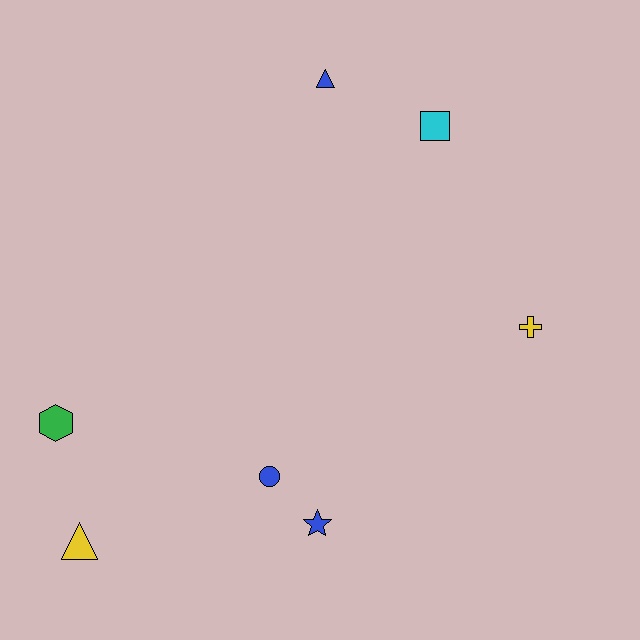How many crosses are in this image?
There is 1 cross.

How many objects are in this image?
There are 7 objects.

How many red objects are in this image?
There are no red objects.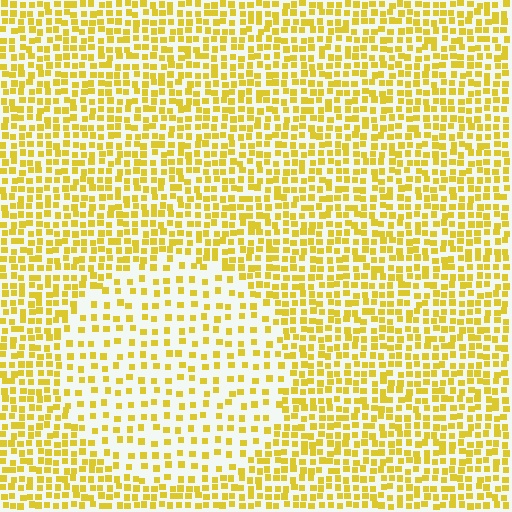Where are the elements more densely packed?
The elements are more densely packed outside the circle boundary.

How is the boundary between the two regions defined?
The boundary is defined by a change in element density (approximately 2.0x ratio). All elements are the same color, size, and shape.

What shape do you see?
I see a circle.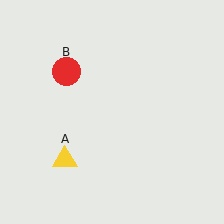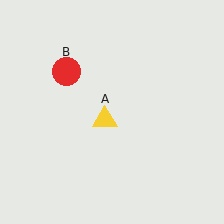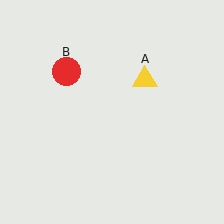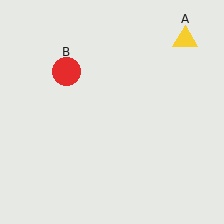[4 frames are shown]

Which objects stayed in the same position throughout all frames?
Red circle (object B) remained stationary.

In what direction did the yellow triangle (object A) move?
The yellow triangle (object A) moved up and to the right.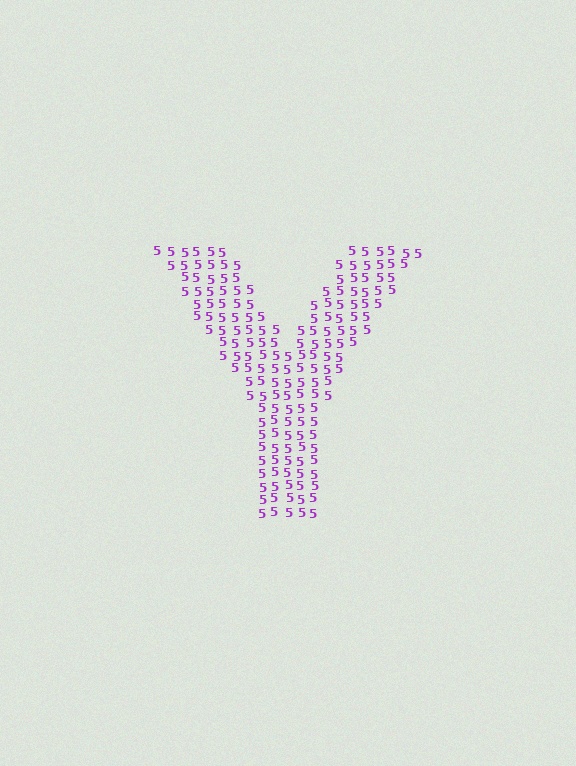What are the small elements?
The small elements are digit 5's.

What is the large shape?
The large shape is the letter Y.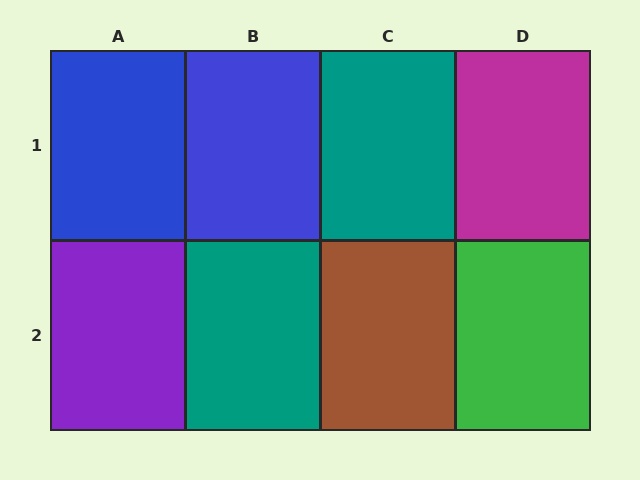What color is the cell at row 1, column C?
Teal.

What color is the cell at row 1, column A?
Blue.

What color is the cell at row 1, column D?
Magenta.